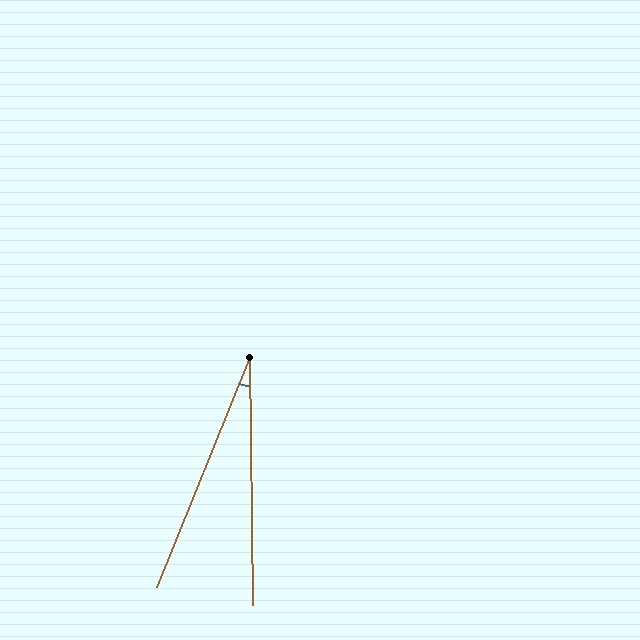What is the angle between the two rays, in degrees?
Approximately 23 degrees.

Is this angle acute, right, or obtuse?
It is acute.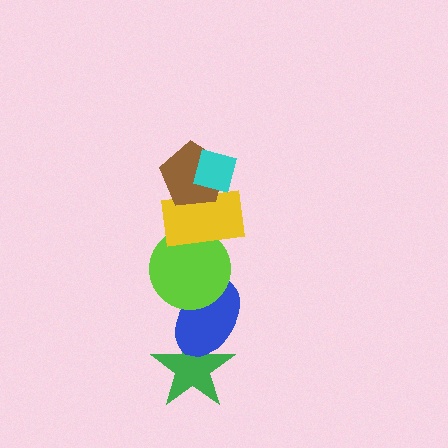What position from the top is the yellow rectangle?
The yellow rectangle is 3rd from the top.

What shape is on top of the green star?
The blue ellipse is on top of the green star.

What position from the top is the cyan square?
The cyan square is 1st from the top.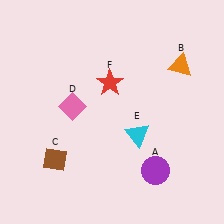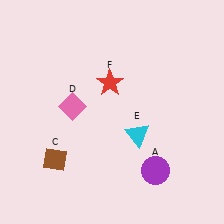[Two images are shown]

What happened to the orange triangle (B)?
The orange triangle (B) was removed in Image 2. It was in the top-right area of Image 1.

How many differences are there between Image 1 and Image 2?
There is 1 difference between the two images.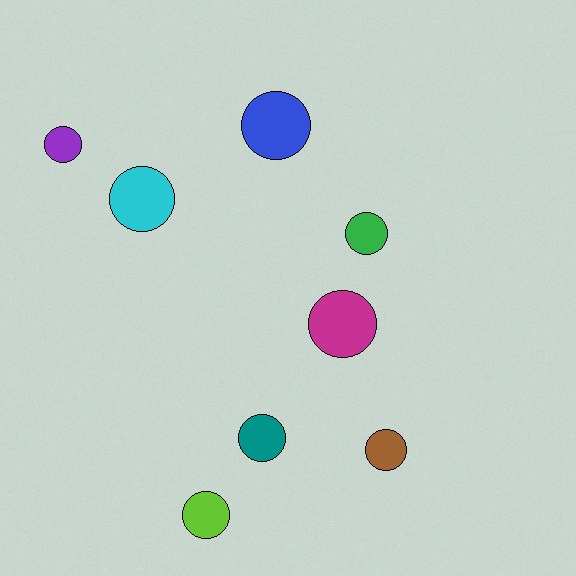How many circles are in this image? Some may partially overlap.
There are 8 circles.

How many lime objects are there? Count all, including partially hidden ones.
There is 1 lime object.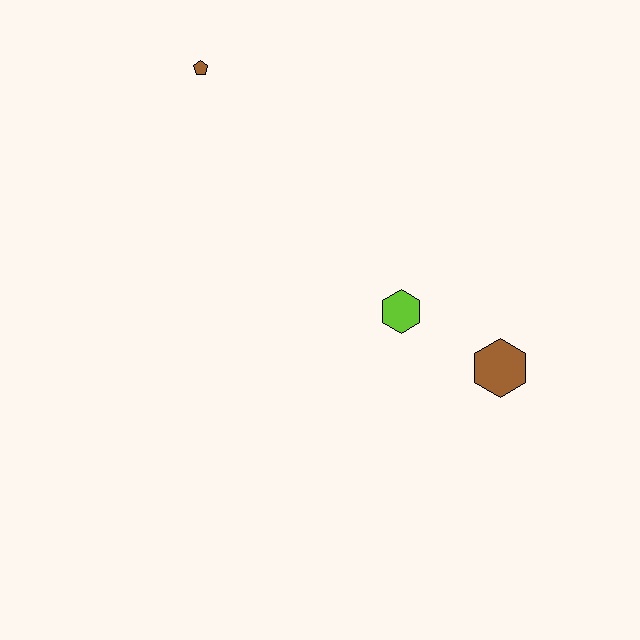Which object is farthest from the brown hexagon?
The brown pentagon is farthest from the brown hexagon.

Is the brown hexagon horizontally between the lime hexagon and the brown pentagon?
No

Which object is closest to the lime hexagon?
The brown hexagon is closest to the lime hexagon.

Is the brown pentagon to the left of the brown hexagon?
Yes